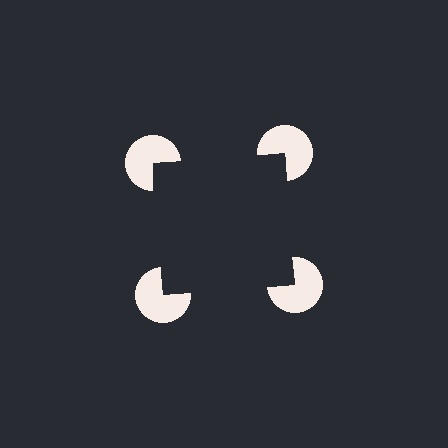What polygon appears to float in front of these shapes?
An illusory square — its edges are inferred from the aligned wedge cuts in the pac-man discs, not physically drawn.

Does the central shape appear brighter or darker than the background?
It typically appears slightly darker than the background, even though no actual brightness change is drawn.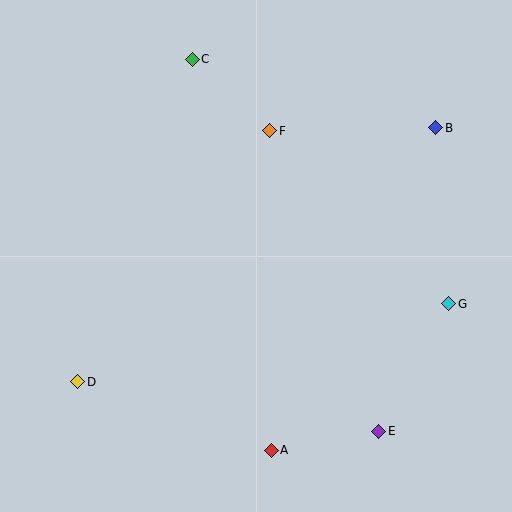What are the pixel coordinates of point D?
Point D is at (78, 382).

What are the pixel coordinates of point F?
Point F is at (270, 131).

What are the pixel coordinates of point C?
Point C is at (192, 59).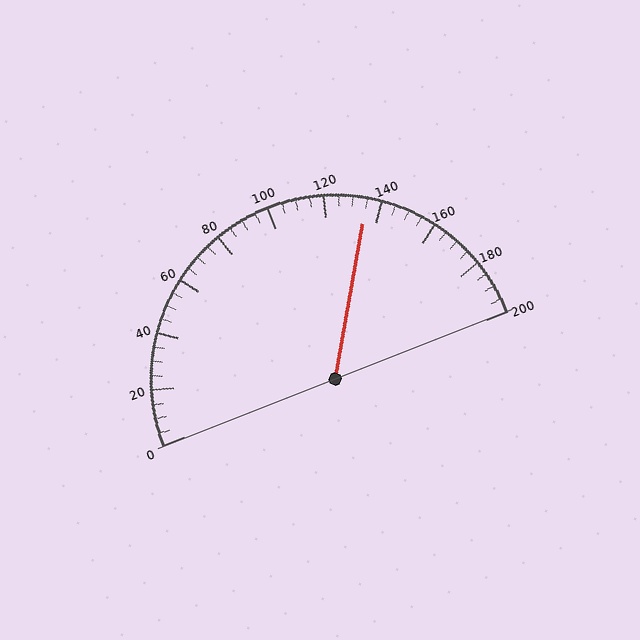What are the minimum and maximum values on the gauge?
The gauge ranges from 0 to 200.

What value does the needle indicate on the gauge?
The needle indicates approximately 135.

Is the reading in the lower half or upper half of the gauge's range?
The reading is in the upper half of the range (0 to 200).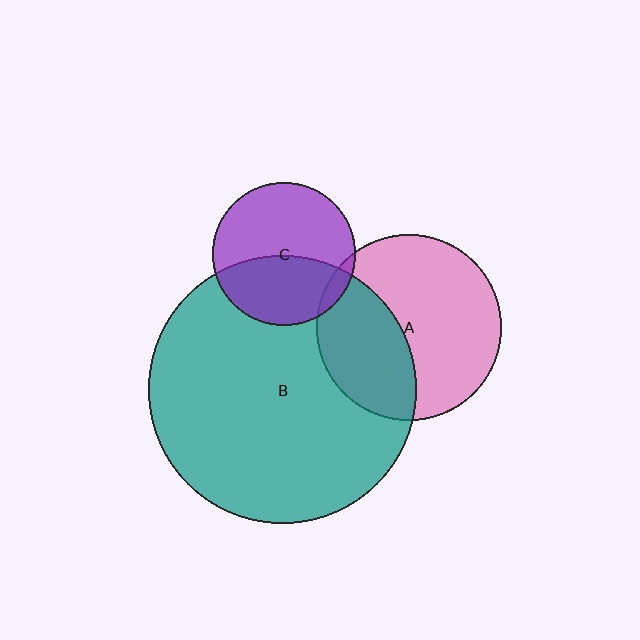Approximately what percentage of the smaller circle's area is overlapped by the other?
Approximately 5%.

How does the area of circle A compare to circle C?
Approximately 1.7 times.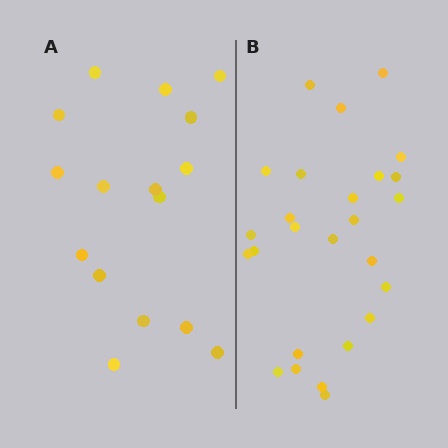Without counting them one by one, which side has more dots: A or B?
Region B (the right region) has more dots.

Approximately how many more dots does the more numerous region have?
Region B has roughly 10 or so more dots than region A.